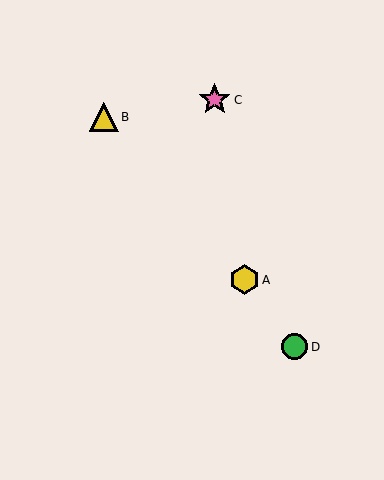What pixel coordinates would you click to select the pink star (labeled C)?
Click at (215, 100) to select the pink star C.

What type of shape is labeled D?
Shape D is a green circle.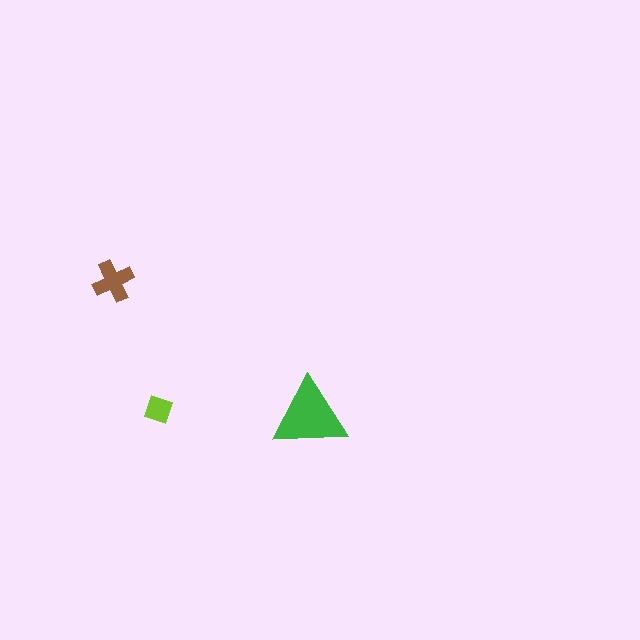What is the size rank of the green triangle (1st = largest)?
1st.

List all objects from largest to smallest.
The green triangle, the brown cross, the lime diamond.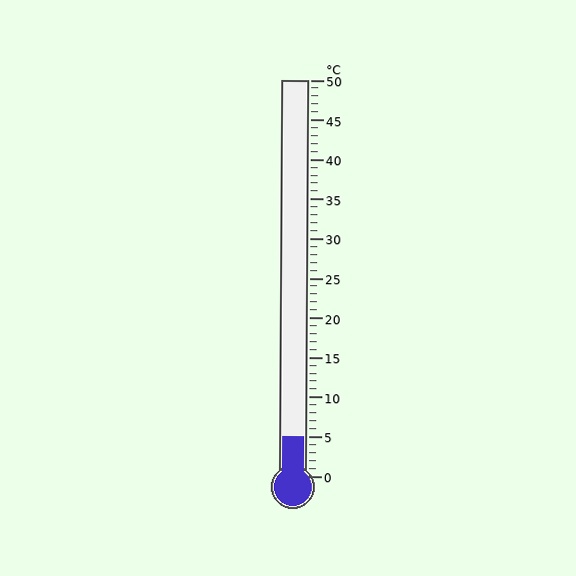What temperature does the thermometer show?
The thermometer shows approximately 5°C.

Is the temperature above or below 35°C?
The temperature is below 35°C.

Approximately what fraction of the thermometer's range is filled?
The thermometer is filled to approximately 10% of its range.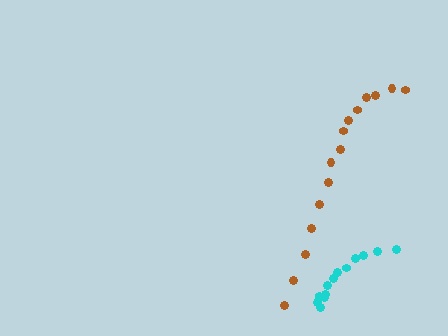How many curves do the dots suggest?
There are 2 distinct paths.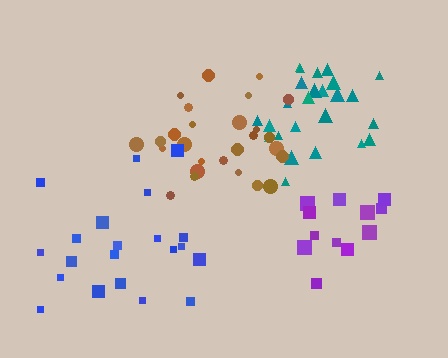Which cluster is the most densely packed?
Brown.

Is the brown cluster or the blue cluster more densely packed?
Brown.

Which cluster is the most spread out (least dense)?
Blue.